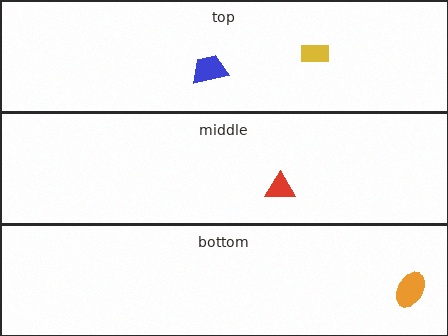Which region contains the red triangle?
The middle region.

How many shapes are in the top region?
2.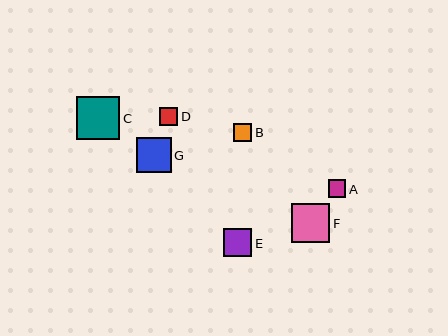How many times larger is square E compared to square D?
Square E is approximately 1.6 times the size of square D.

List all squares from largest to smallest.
From largest to smallest: C, F, G, E, D, B, A.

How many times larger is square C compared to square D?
Square C is approximately 2.4 times the size of square D.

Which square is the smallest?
Square A is the smallest with a size of approximately 17 pixels.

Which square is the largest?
Square C is the largest with a size of approximately 43 pixels.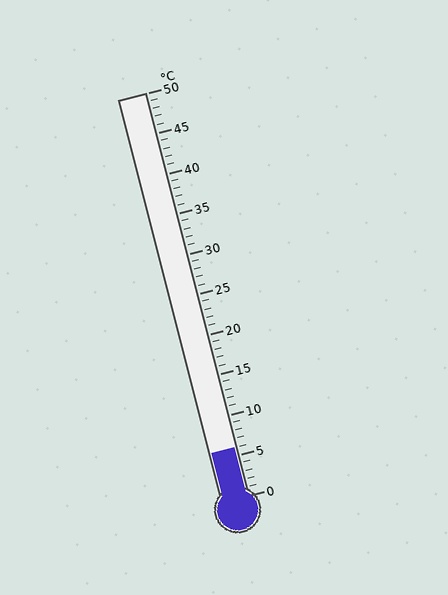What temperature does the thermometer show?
The thermometer shows approximately 6°C.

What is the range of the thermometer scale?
The thermometer scale ranges from 0°C to 50°C.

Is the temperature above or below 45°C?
The temperature is below 45°C.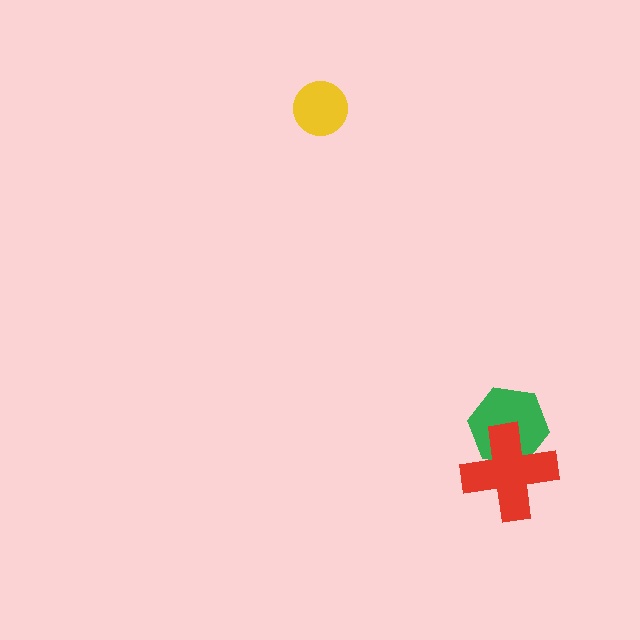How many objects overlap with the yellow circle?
0 objects overlap with the yellow circle.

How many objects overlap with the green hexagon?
1 object overlaps with the green hexagon.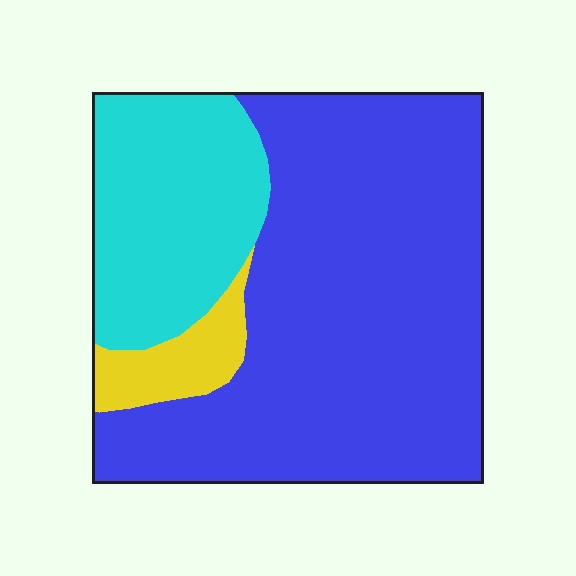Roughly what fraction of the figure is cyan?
Cyan takes up about one quarter (1/4) of the figure.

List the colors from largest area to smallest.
From largest to smallest: blue, cyan, yellow.